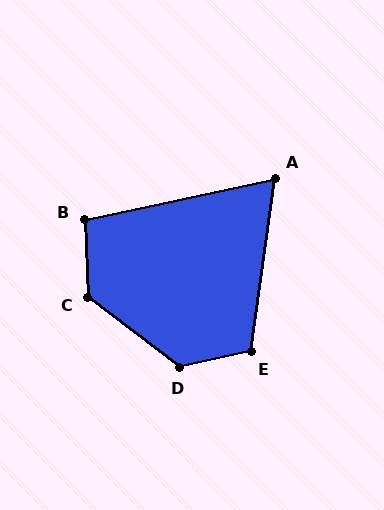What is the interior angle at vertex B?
Approximately 100 degrees (obtuse).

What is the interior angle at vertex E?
Approximately 111 degrees (obtuse).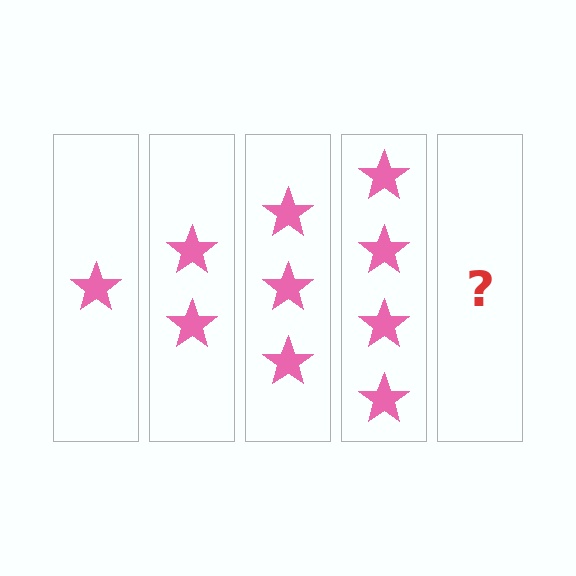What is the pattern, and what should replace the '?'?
The pattern is that each step adds one more star. The '?' should be 5 stars.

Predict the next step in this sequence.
The next step is 5 stars.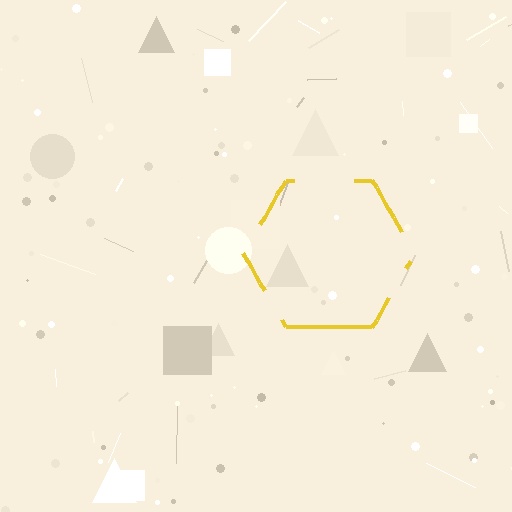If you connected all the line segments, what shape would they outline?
They would outline a hexagon.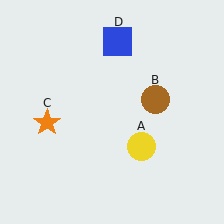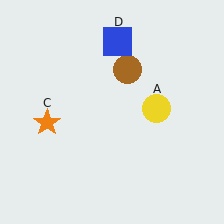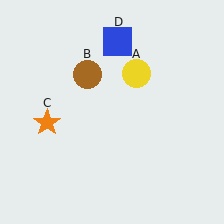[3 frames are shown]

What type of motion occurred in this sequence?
The yellow circle (object A), brown circle (object B) rotated counterclockwise around the center of the scene.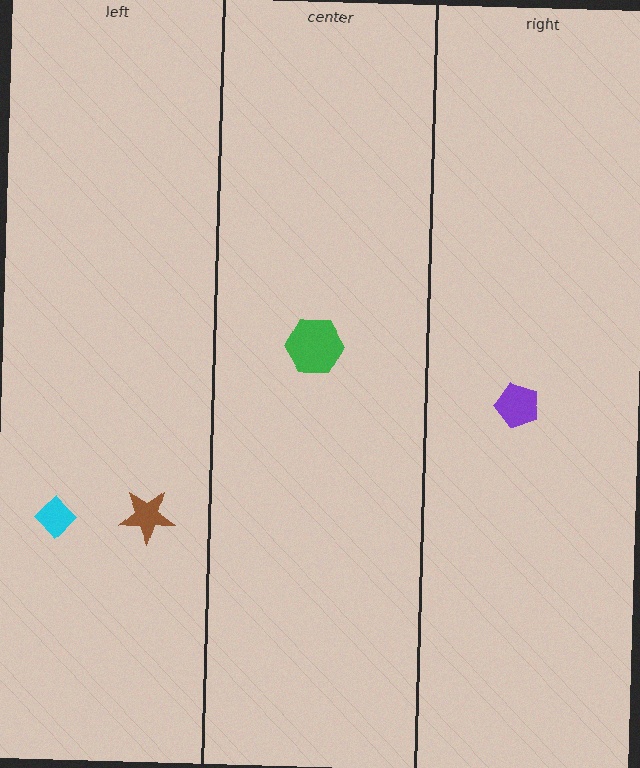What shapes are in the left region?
The cyan diamond, the brown star.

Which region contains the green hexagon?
The center region.